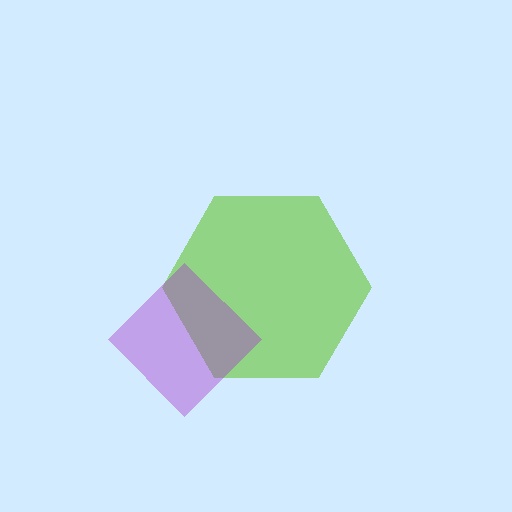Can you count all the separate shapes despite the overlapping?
Yes, there are 2 separate shapes.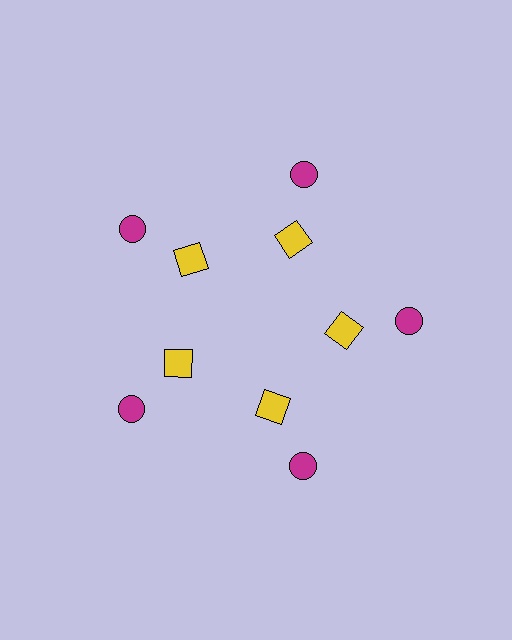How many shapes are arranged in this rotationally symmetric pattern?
There are 10 shapes, arranged in 5 groups of 2.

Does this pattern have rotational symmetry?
Yes, this pattern has 5-fold rotational symmetry. It looks the same after rotating 72 degrees around the center.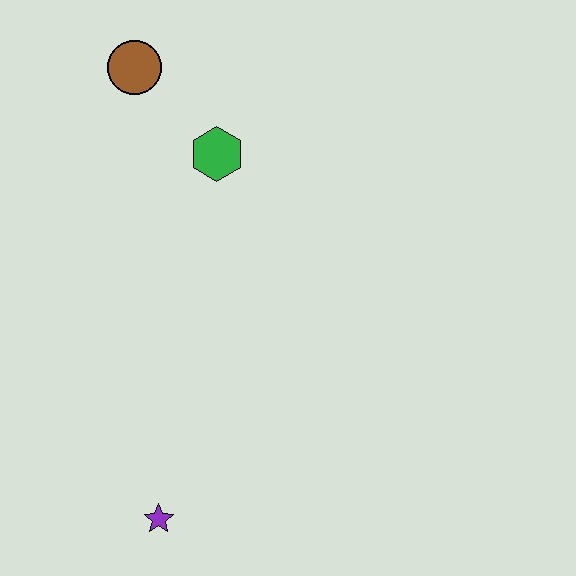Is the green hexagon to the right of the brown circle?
Yes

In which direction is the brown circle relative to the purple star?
The brown circle is above the purple star.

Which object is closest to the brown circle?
The green hexagon is closest to the brown circle.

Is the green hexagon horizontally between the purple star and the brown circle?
No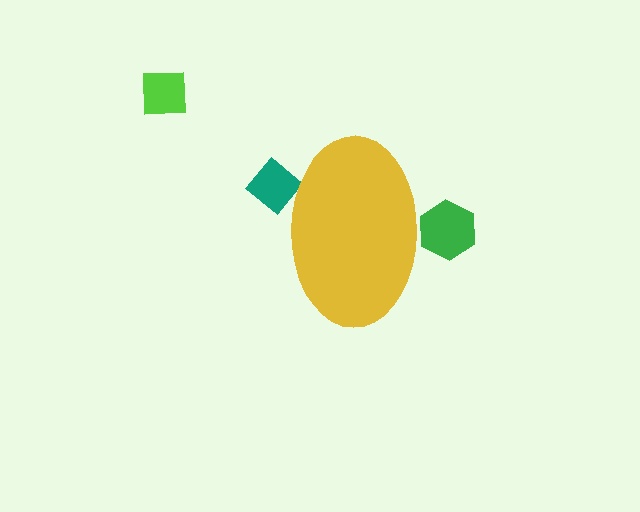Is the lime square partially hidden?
No, the lime square is fully visible.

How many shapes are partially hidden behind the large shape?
2 shapes are partially hidden.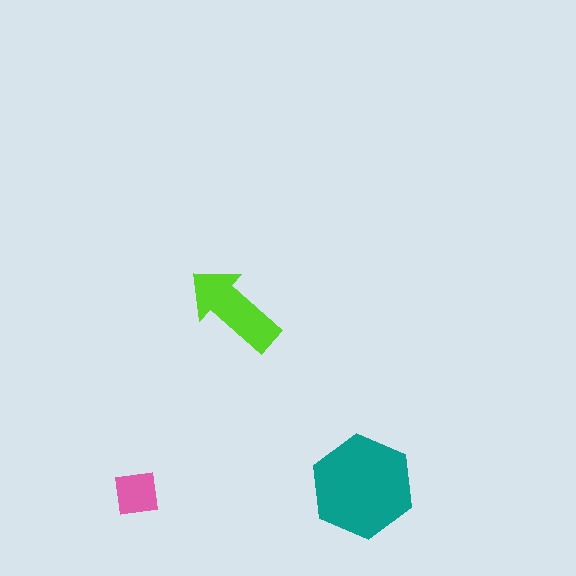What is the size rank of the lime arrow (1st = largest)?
2nd.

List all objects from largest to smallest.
The teal hexagon, the lime arrow, the pink square.